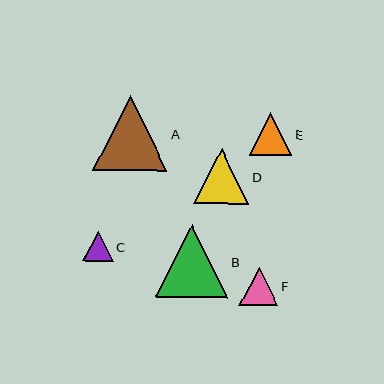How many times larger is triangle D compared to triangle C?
Triangle D is approximately 1.8 times the size of triangle C.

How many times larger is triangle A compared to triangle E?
Triangle A is approximately 1.8 times the size of triangle E.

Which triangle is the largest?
Triangle A is the largest with a size of approximately 75 pixels.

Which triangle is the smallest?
Triangle C is the smallest with a size of approximately 30 pixels.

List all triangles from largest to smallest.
From largest to smallest: A, B, D, E, F, C.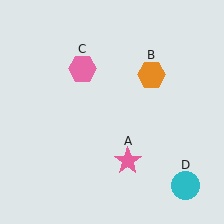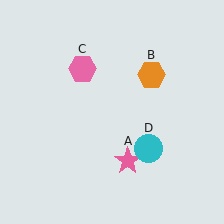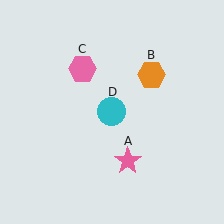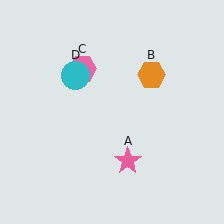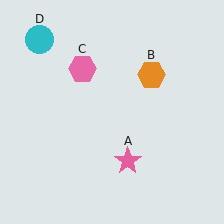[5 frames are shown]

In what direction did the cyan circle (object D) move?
The cyan circle (object D) moved up and to the left.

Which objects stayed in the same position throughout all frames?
Pink star (object A) and orange hexagon (object B) and pink hexagon (object C) remained stationary.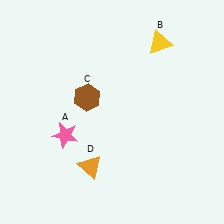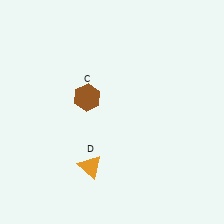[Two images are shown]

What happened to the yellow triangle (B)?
The yellow triangle (B) was removed in Image 2. It was in the top-right area of Image 1.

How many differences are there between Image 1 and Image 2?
There are 2 differences between the two images.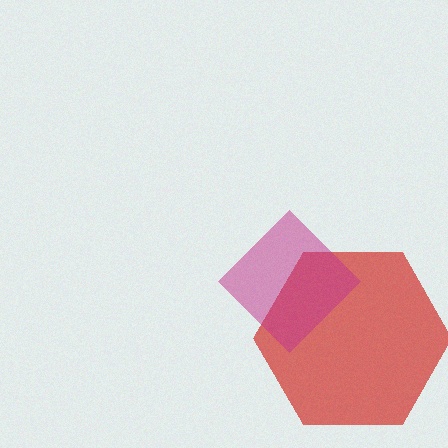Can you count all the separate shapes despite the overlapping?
Yes, there are 2 separate shapes.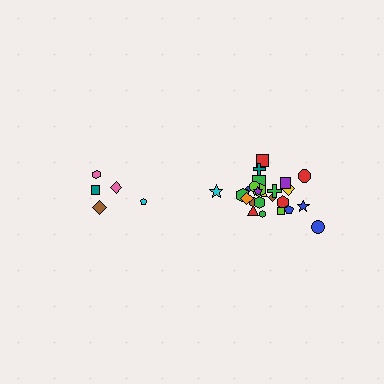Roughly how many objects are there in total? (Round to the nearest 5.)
Roughly 30 objects in total.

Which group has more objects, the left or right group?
The right group.